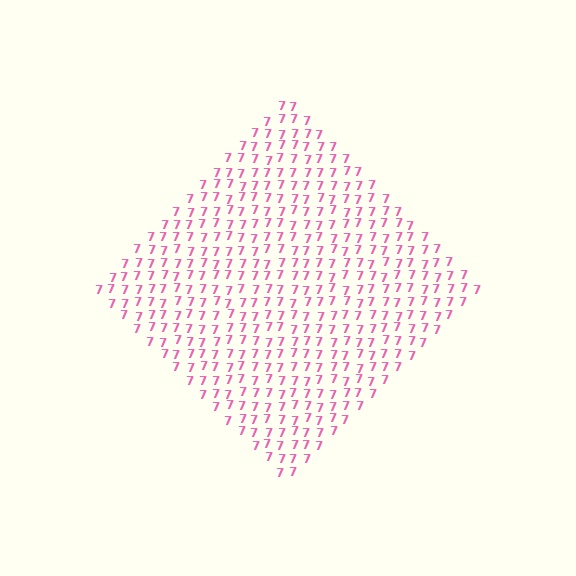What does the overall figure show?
The overall figure shows a diamond.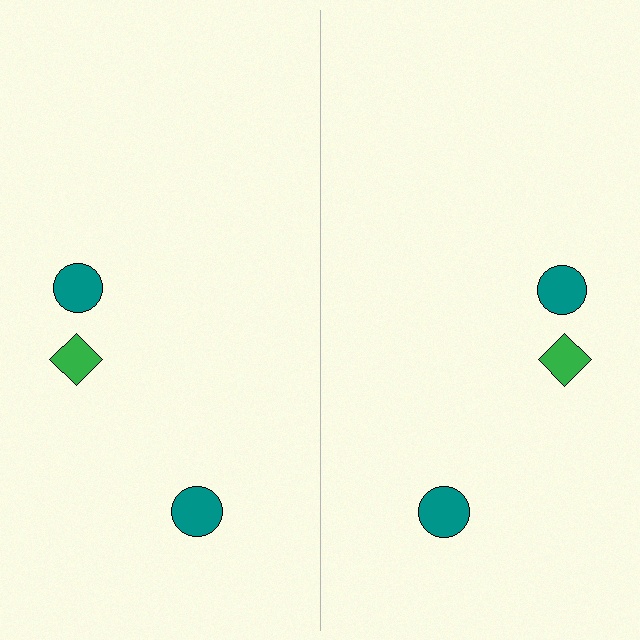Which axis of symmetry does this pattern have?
The pattern has a vertical axis of symmetry running through the center of the image.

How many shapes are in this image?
There are 6 shapes in this image.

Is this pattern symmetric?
Yes, this pattern has bilateral (reflection) symmetry.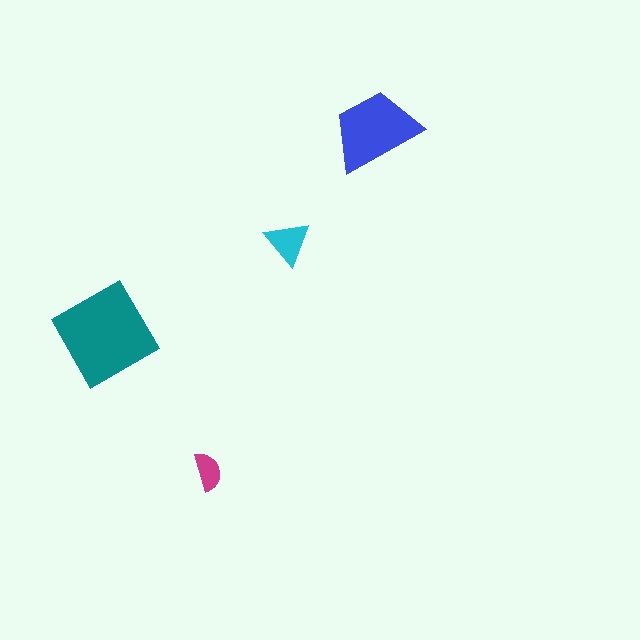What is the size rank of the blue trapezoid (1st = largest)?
2nd.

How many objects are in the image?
There are 4 objects in the image.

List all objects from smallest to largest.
The magenta semicircle, the cyan triangle, the blue trapezoid, the teal square.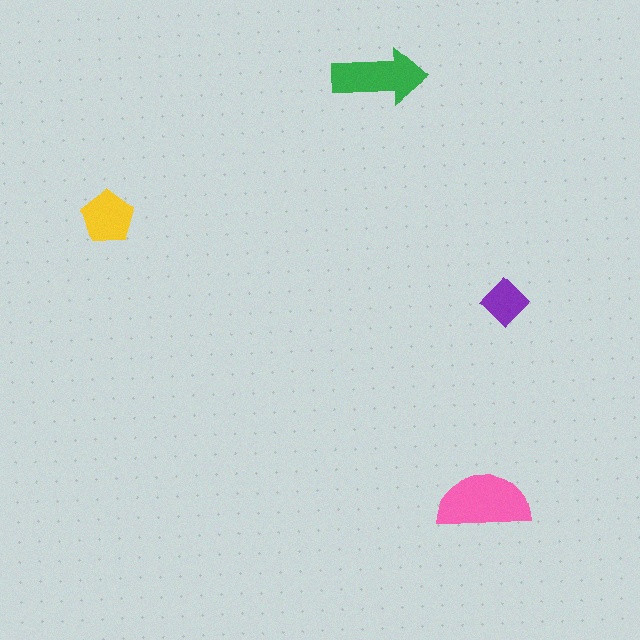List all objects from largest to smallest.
The pink semicircle, the green arrow, the yellow pentagon, the purple diamond.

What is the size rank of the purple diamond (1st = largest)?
4th.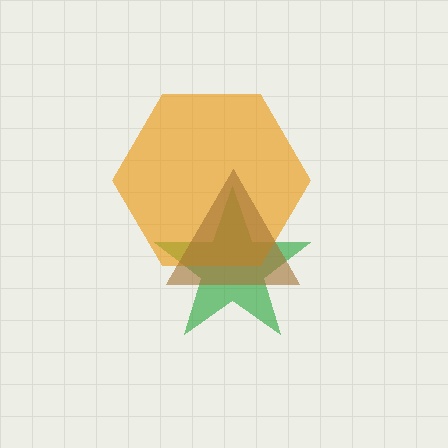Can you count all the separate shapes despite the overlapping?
Yes, there are 3 separate shapes.